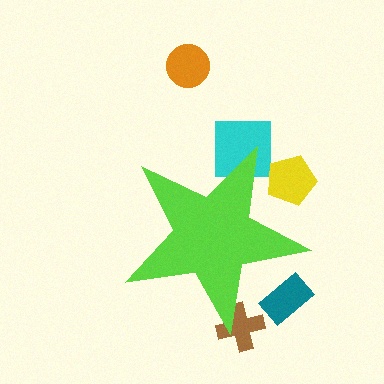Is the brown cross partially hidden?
Yes, the brown cross is partially hidden behind the lime star.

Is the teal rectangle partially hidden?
Yes, the teal rectangle is partially hidden behind the lime star.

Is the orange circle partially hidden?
No, the orange circle is fully visible.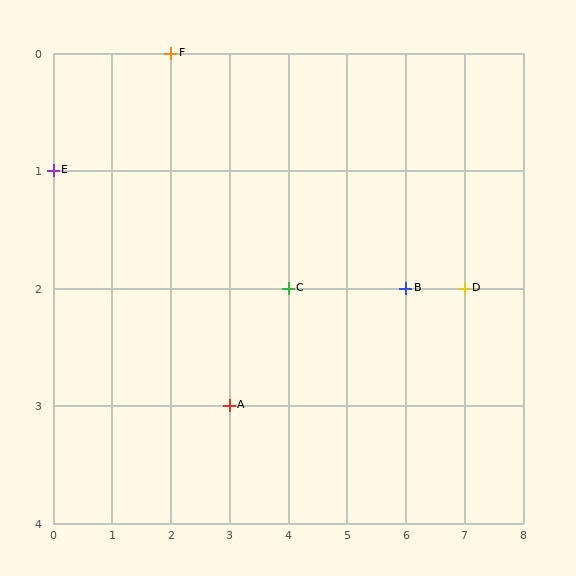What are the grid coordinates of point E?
Point E is at grid coordinates (0, 1).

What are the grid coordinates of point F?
Point F is at grid coordinates (2, 0).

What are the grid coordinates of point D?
Point D is at grid coordinates (7, 2).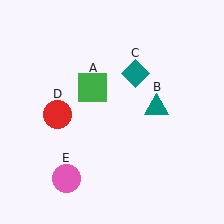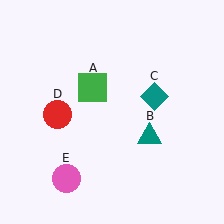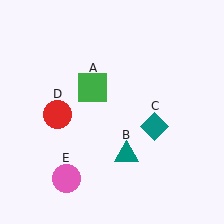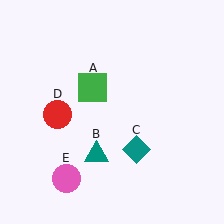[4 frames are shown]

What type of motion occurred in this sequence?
The teal triangle (object B), teal diamond (object C) rotated clockwise around the center of the scene.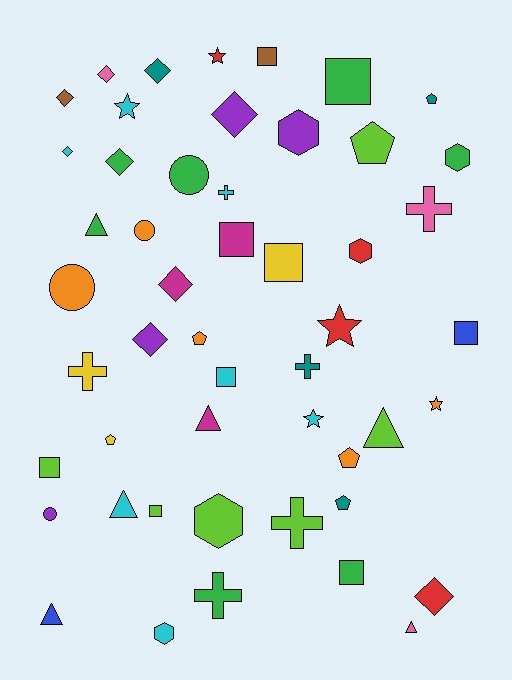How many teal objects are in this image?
There are 4 teal objects.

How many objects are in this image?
There are 50 objects.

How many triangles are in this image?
There are 6 triangles.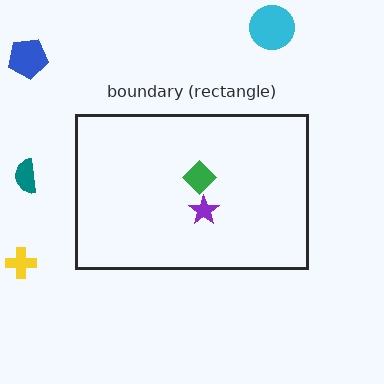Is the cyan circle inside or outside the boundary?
Outside.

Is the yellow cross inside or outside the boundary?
Outside.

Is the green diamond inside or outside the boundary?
Inside.